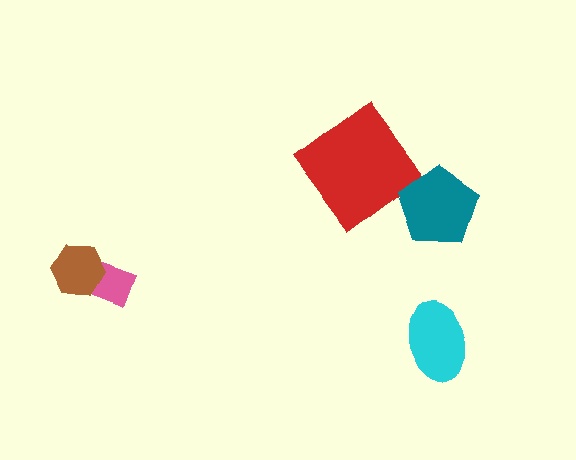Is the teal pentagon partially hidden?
No, no other shape covers it.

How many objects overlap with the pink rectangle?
1 object overlaps with the pink rectangle.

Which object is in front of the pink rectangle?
The brown hexagon is in front of the pink rectangle.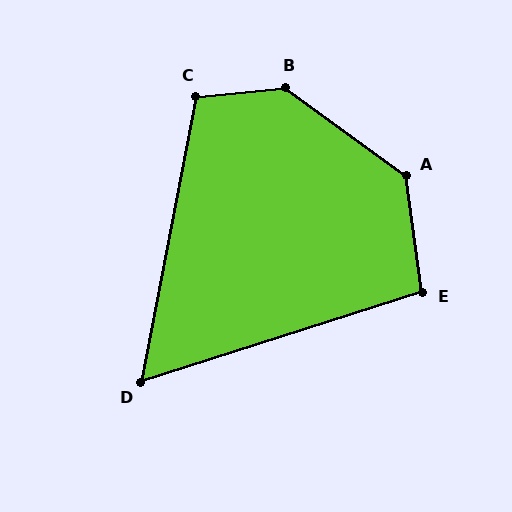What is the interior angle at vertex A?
Approximately 134 degrees (obtuse).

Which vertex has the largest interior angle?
B, at approximately 139 degrees.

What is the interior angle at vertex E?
Approximately 100 degrees (obtuse).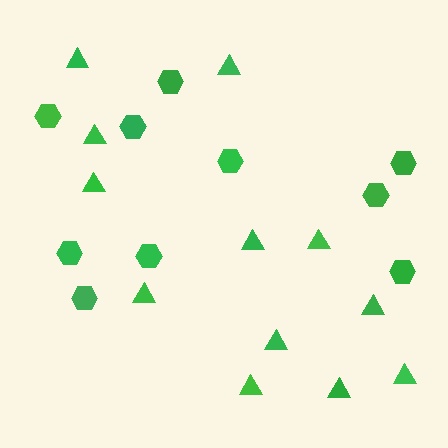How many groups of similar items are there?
There are 2 groups: one group of hexagons (10) and one group of triangles (12).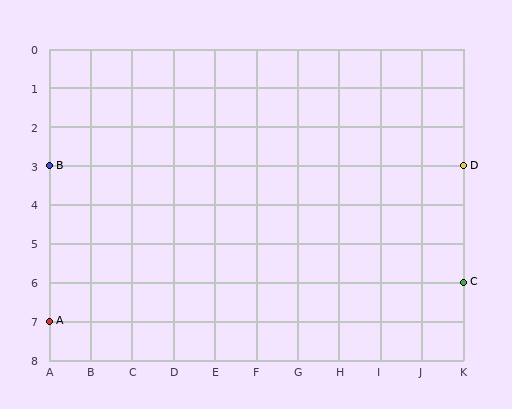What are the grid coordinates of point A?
Point A is at grid coordinates (A, 7).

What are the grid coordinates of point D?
Point D is at grid coordinates (K, 3).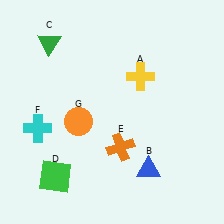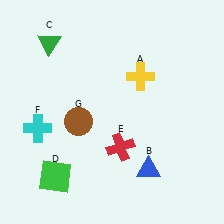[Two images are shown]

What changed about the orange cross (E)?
In Image 1, E is orange. In Image 2, it changed to red.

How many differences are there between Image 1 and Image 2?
There are 2 differences between the two images.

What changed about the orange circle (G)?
In Image 1, G is orange. In Image 2, it changed to brown.